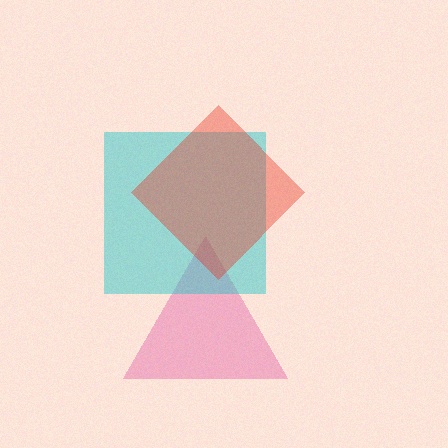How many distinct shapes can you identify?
There are 3 distinct shapes: a pink triangle, a cyan square, a red diamond.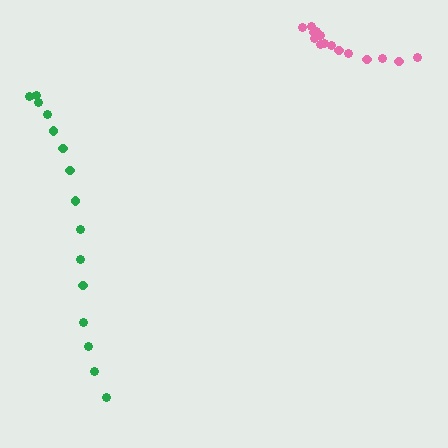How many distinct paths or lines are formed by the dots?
There are 2 distinct paths.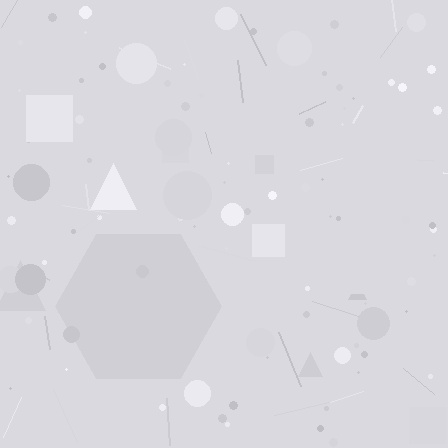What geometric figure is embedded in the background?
A hexagon is embedded in the background.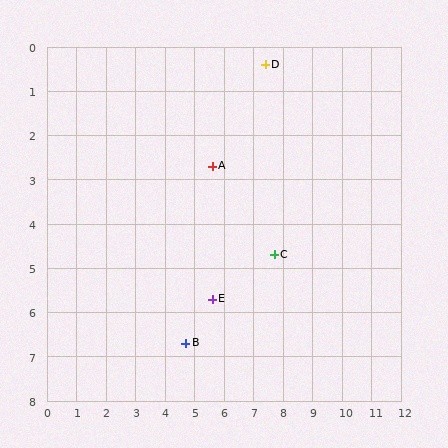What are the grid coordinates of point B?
Point B is at approximately (4.7, 6.7).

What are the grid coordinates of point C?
Point C is at approximately (7.7, 4.7).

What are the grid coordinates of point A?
Point A is at approximately (5.6, 2.7).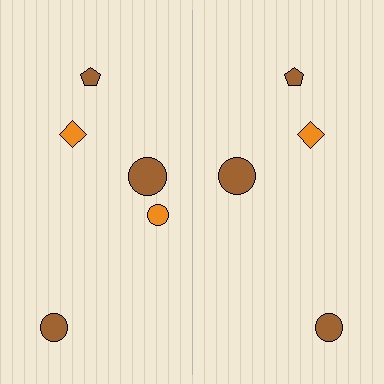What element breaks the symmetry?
A orange circle is missing from the right side.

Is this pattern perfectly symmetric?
No, the pattern is not perfectly symmetric. A orange circle is missing from the right side.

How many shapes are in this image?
There are 9 shapes in this image.